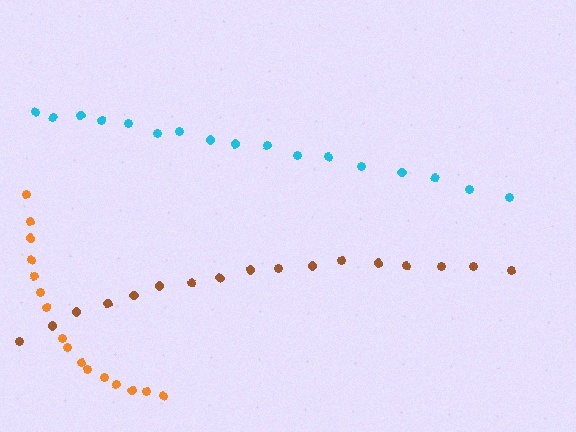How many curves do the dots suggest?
There are 3 distinct paths.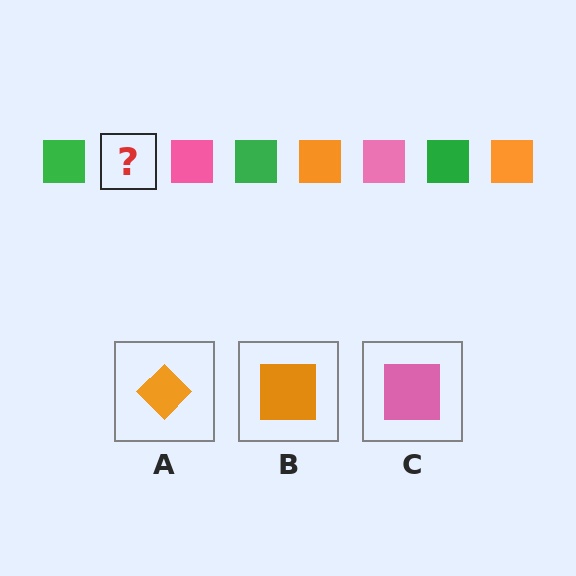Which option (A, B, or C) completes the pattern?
B.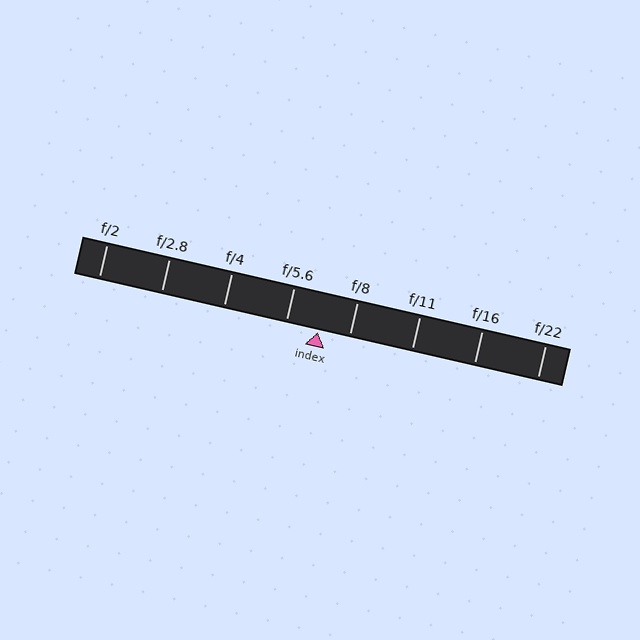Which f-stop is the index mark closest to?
The index mark is closest to f/8.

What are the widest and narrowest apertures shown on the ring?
The widest aperture shown is f/2 and the narrowest is f/22.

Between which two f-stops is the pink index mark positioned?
The index mark is between f/5.6 and f/8.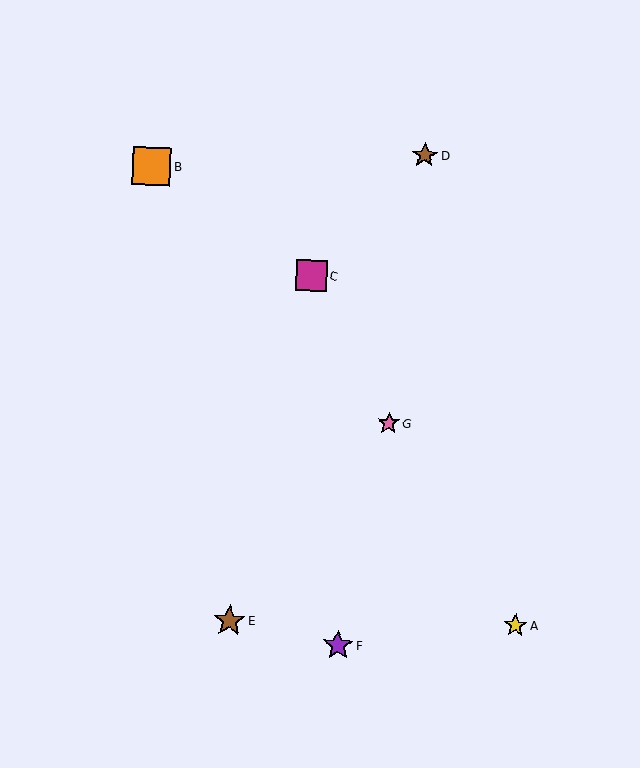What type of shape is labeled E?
Shape E is a brown star.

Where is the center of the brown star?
The center of the brown star is at (229, 621).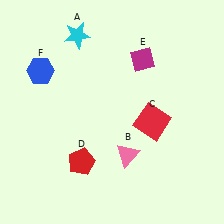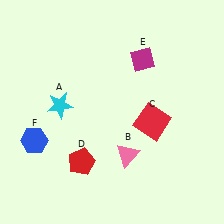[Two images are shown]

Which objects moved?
The objects that moved are: the cyan star (A), the blue hexagon (F).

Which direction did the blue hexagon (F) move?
The blue hexagon (F) moved down.